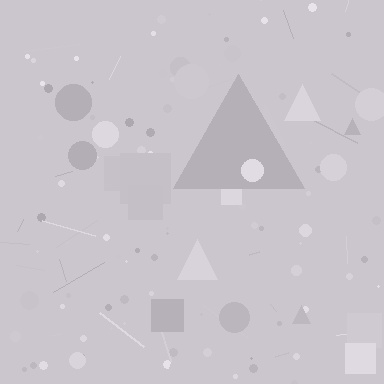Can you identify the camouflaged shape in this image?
The camouflaged shape is a triangle.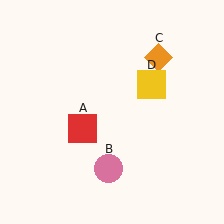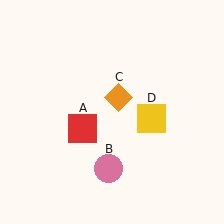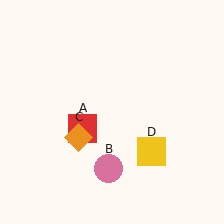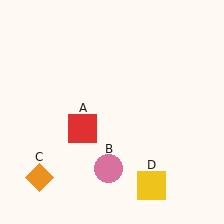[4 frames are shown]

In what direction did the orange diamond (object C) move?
The orange diamond (object C) moved down and to the left.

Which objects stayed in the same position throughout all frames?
Red square (object A) and pink circle (object B) remained stationary.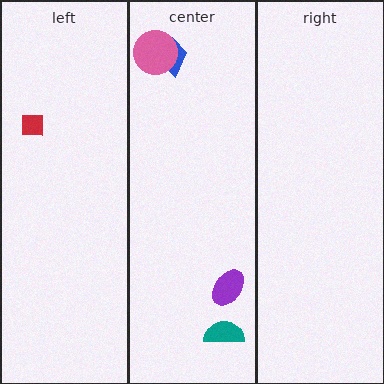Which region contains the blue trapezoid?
The center region.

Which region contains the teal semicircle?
The center region.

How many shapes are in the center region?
4.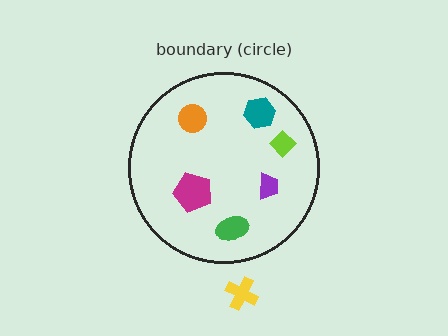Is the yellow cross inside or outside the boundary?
Outside.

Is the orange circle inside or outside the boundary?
Inside.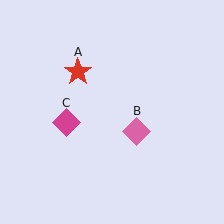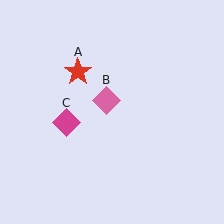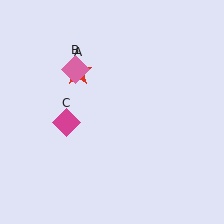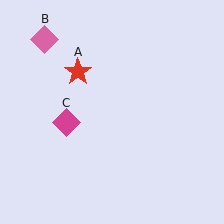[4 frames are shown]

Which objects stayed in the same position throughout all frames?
Red star (object A) and magenta diamond (object C) remained stationary.